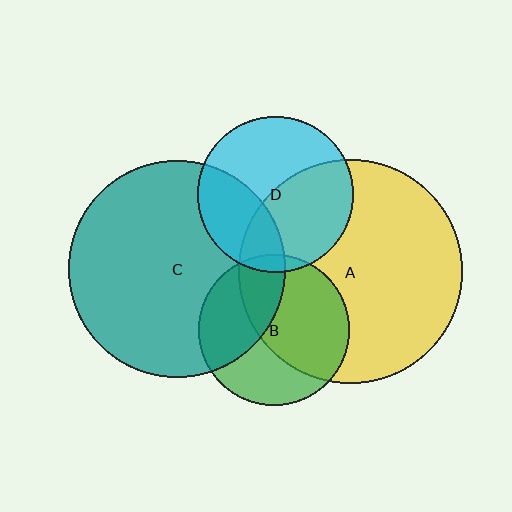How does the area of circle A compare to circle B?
Approximately 2.2 times.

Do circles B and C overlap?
Yes.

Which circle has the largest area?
Circle A (yellow).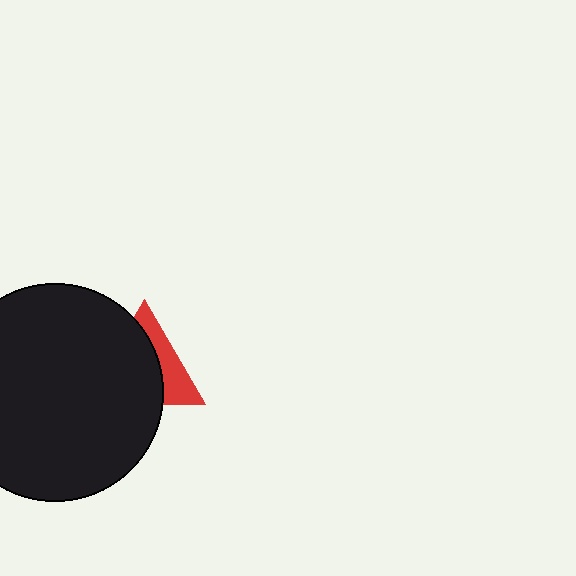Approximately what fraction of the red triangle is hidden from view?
Roughly 64% of the red triangle is hidden behind the black circle.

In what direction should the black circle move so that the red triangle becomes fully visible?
The black circle should move left. That is the shortest direction to clear the overlap and leave the red triangle fully visible.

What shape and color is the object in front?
The object in front is a black circle.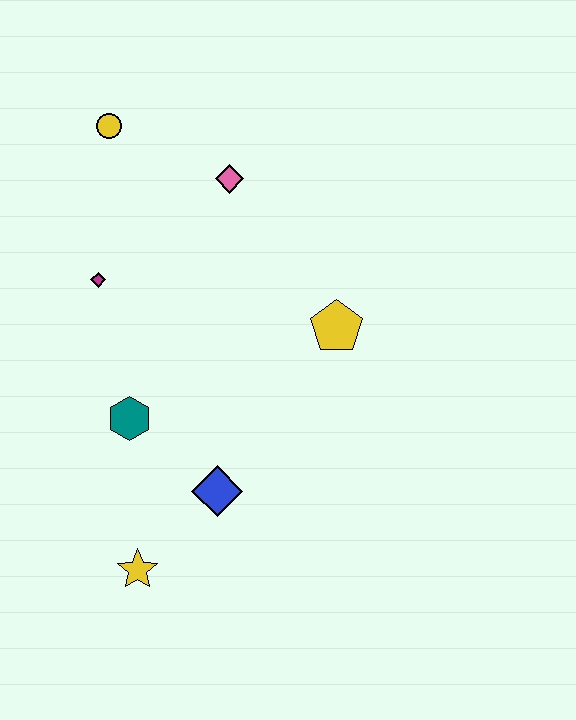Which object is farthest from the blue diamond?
The yellow circle is farthest from the blue diamond.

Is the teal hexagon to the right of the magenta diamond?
Yes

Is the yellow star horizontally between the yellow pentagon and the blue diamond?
No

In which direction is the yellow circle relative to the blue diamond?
The yellow circle is above the blue diamond.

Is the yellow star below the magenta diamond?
Yes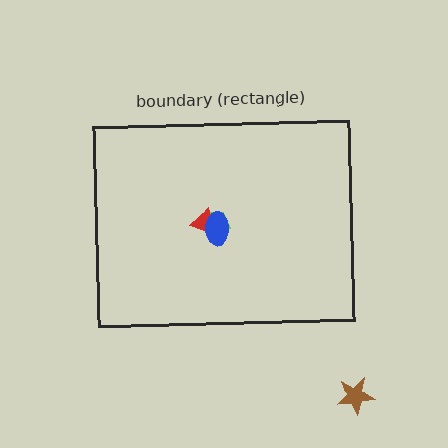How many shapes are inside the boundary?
3 inside, 1 outside.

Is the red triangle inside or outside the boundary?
Inside.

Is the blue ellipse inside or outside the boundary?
Inside.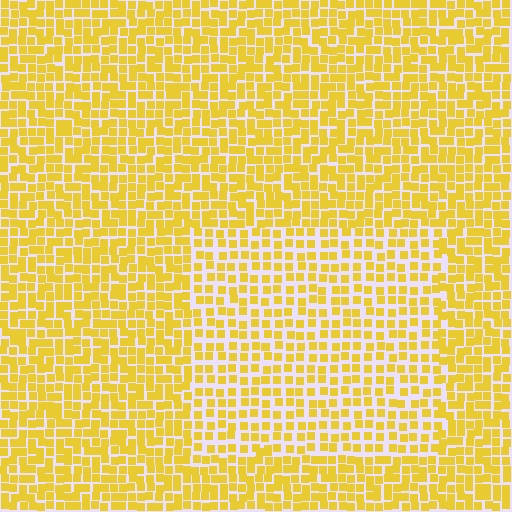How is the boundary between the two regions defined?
The boundary is defined by a change in element density (approximately 1.5x ratio). All elements are the same color, size, and shape.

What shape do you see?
I see a rectangle.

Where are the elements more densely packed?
The elements are more densely packed outside the rectangle boundary.